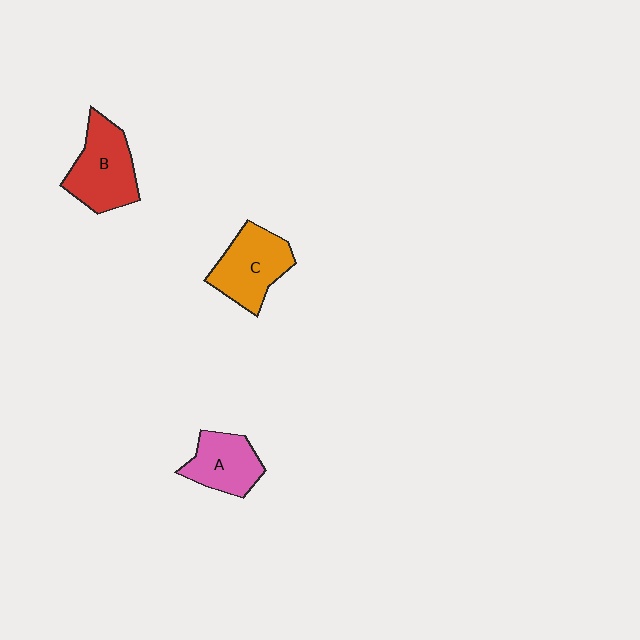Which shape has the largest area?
Shape B (red).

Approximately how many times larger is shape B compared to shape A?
Approximately 1.3 times.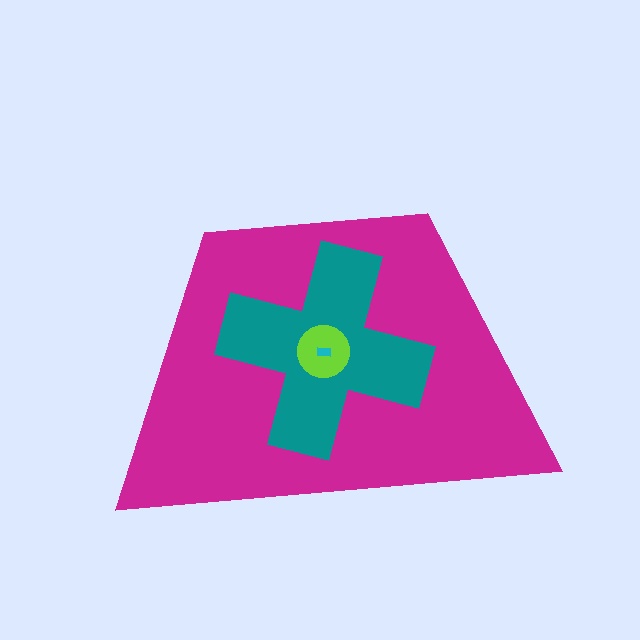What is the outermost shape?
The magenta trapezoid.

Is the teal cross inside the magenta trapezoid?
Yes.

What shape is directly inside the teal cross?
The lime circle.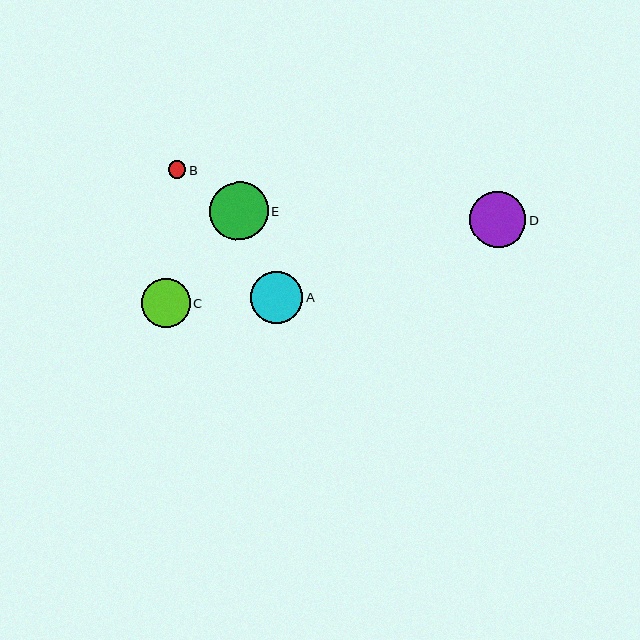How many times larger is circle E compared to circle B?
Circle E is approximately 3.3 times the size of circle B.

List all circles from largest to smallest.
From largest to smallest: E, D, A, C, B.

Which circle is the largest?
Circle E is the largest with a size of approximately 58 pixels.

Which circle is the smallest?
Circle B is the smallest with a size of approximately 18 pixels.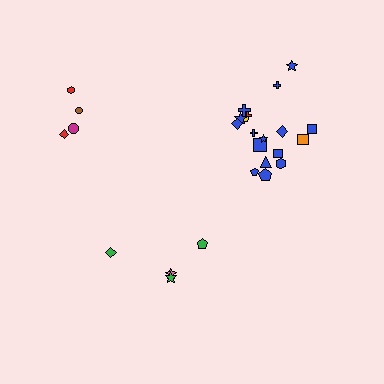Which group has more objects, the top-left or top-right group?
The top-right group.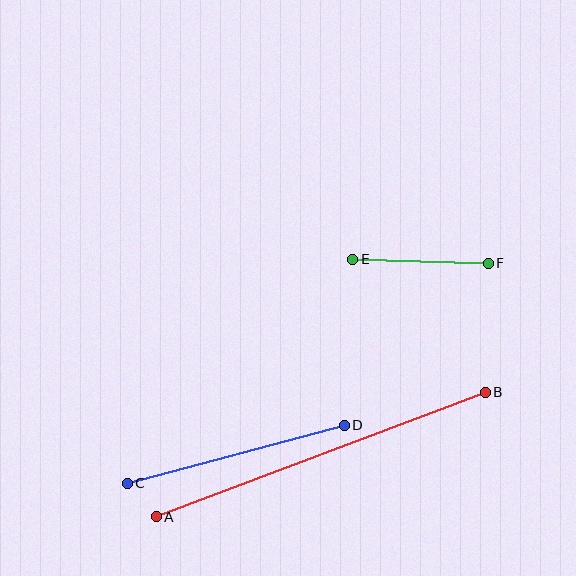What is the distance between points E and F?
The distance is approximately 136 pixels.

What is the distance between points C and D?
The distance is approximately 225 pixels.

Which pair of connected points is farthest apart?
Points A and B are farthest apart.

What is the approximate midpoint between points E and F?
The midpoint is at approximately (420, 261) pixels.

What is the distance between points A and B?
The distance is approximately 352 pixels.